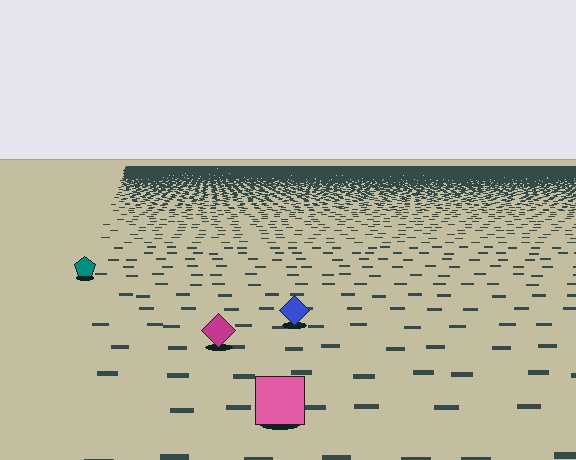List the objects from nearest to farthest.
From nearest to farthest: the pink square, the magenta diamond, the blue diamond, the teal pentagon.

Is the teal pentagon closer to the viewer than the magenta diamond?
No. The magenta diamond is closer — you can tell from the texture gradient: the ground texture is coarser near it.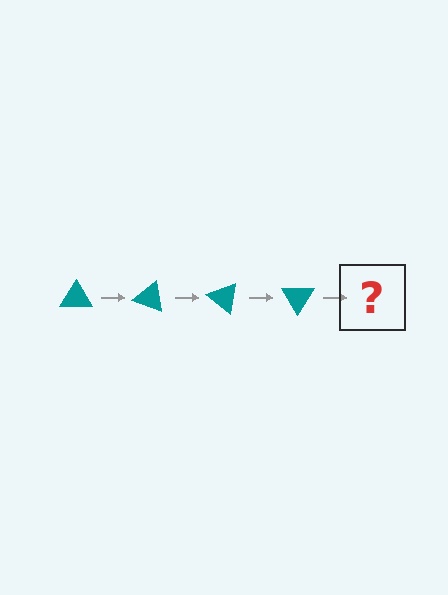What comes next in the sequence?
The next element should be a teal triangle rotated 80 degrees.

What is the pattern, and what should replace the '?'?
The pattern is that the triangle rotates 20 degrees each step. The '?' should be a teal triangle rotated 80 degrees.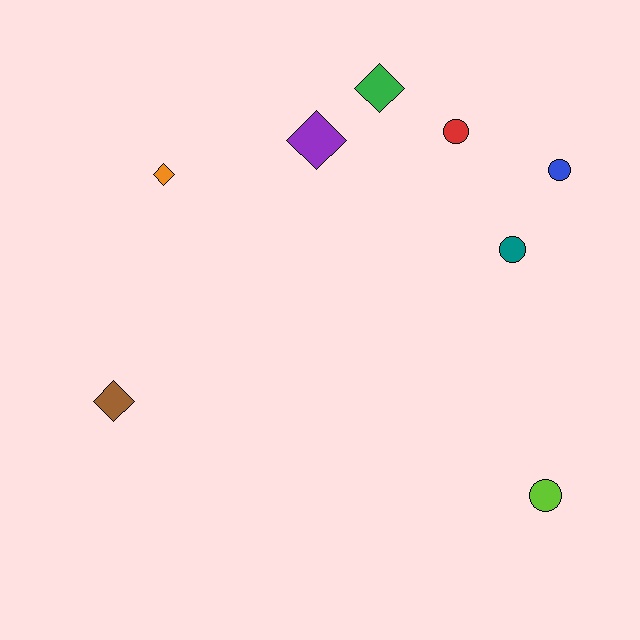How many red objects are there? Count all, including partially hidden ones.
There is 1 red object.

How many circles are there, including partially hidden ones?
There are 4 circles.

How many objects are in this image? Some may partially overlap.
There are 8 objects.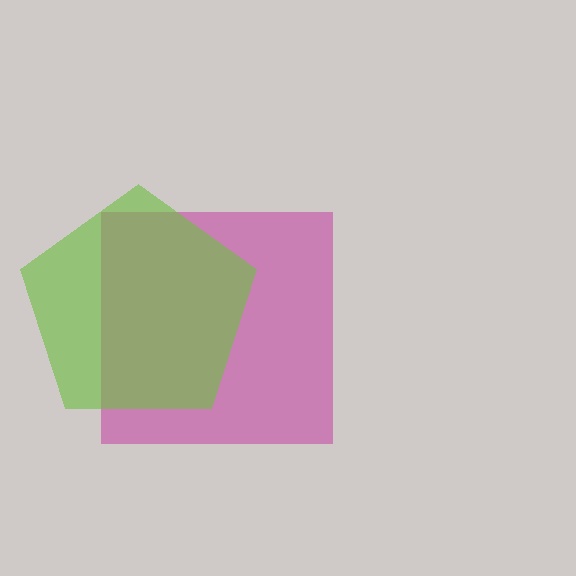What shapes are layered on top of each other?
The layered shapes are: a magenta square, a lime pentagon.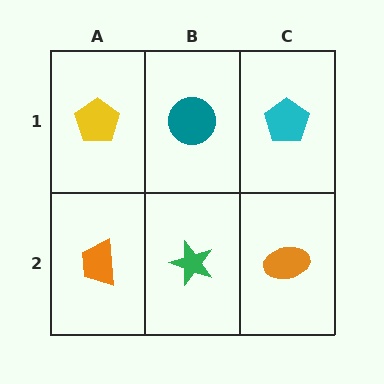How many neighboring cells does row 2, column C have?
2.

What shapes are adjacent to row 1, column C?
An orange ellipse (row 2, column C), a teal circle (row 1, column B).